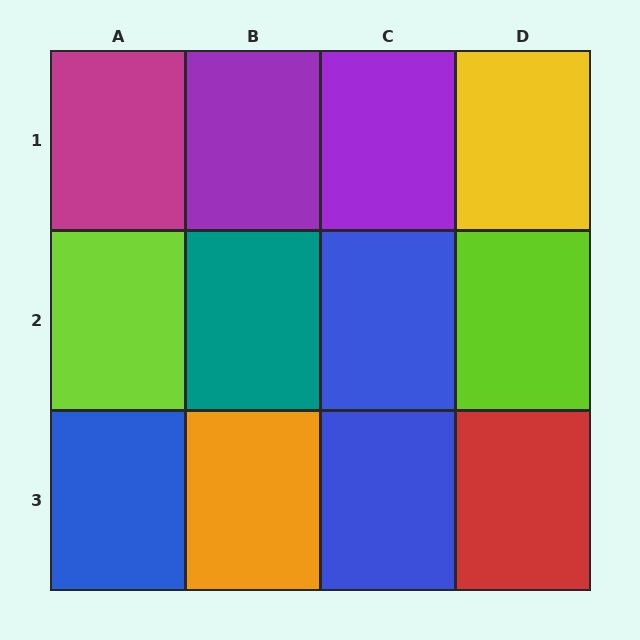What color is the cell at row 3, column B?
Orange.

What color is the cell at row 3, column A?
Blue.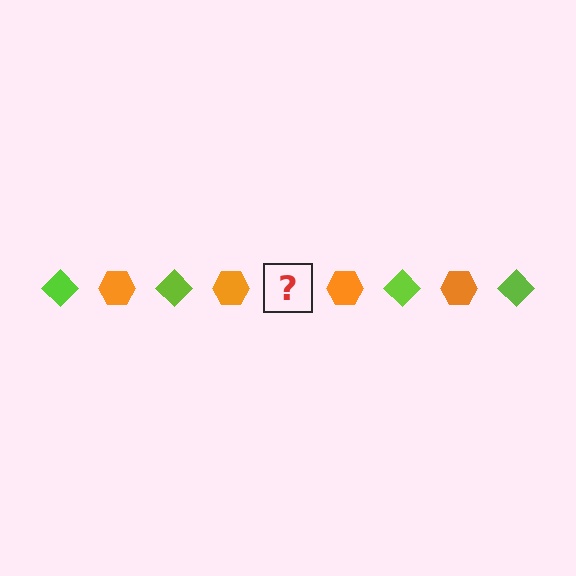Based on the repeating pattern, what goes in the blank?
The blank should be a lime diamond.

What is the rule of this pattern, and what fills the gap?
The rule is that the pattern alternates between lime diamond and orange hexagon. The gap should be filled with a lime diamond.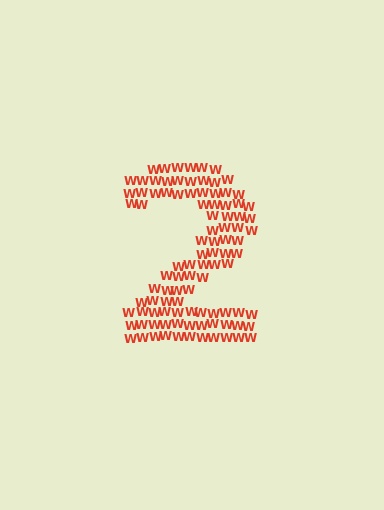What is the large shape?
The large shape is the digit 2.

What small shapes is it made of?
It is made of small letter W's.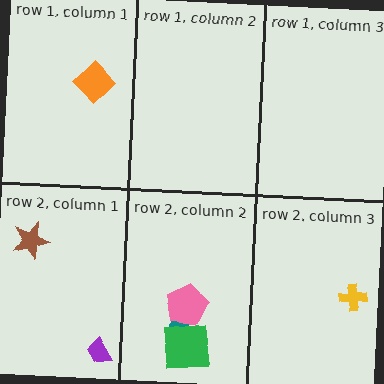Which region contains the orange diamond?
The row 1, column 1 region.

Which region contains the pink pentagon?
The row 2, column 2 region.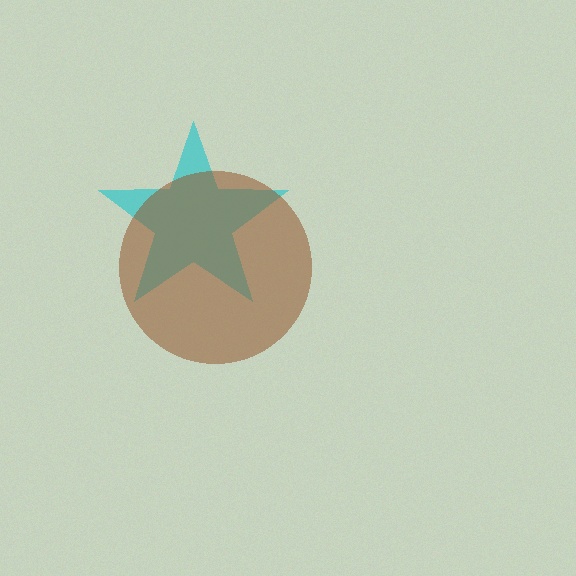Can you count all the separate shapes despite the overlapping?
Yes, there are 2 separate shapes.